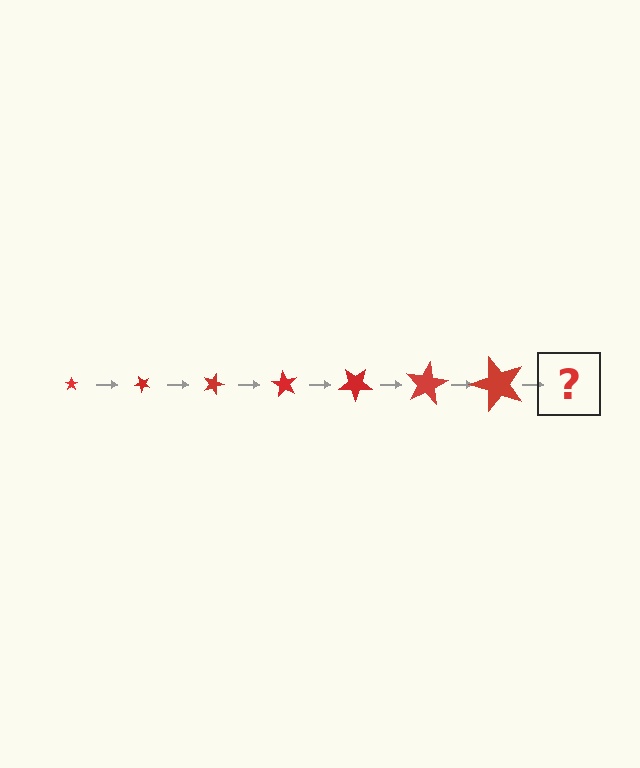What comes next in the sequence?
The next element should be a star, larger than the previous one and rotated 315 degrees from the start.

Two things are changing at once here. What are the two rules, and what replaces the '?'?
The two rules are that the star grows larger each step and it rotates 45 degrees each step. The '?' should be a star, larger than the previous one and rotated 315 degrees from the start.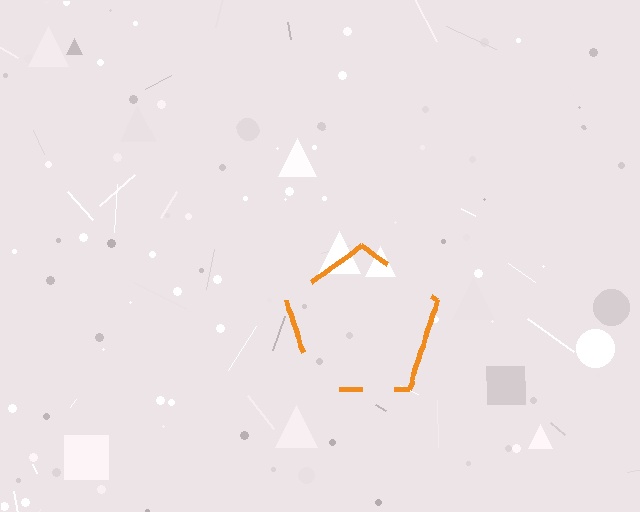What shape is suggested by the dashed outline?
The dashed outline suggests a pentagon.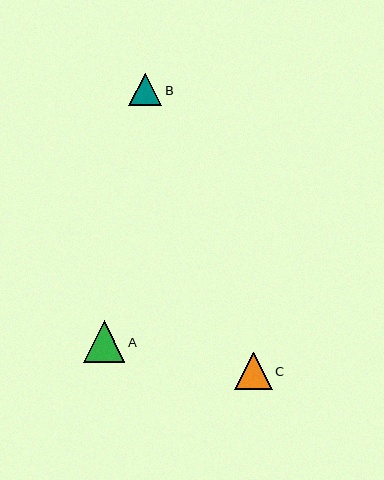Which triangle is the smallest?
Triangle B is the smallest with a size of approximately 33 pixels.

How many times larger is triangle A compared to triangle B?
Triangle A is approximately 1.3 times the size of triangle B.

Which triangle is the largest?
Triangle A is the largest with a size of approximately 42 pixels.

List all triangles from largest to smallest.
From largest to smallest: A, C, B.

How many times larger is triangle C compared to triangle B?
Triangle C is approximately 1.1 times the size of triangle B.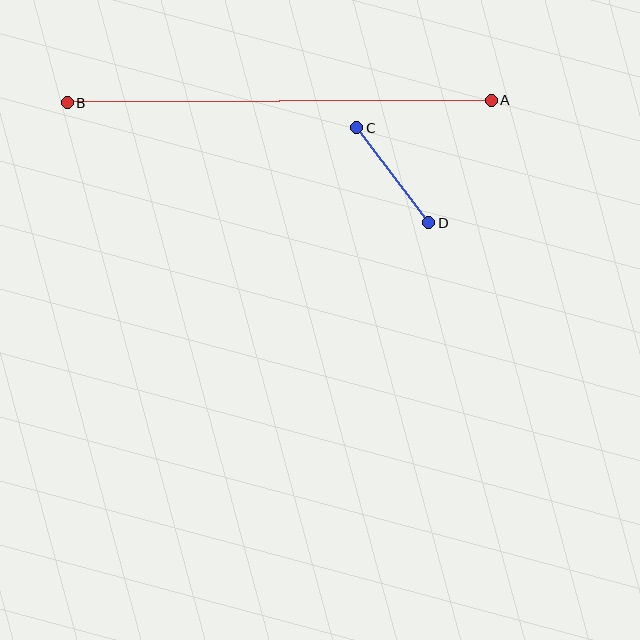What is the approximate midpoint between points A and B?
The midpoint is at approximately (279, 101) pixels.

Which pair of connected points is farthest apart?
Points A and B are farthest apart.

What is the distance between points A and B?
The distance is approximately 424 pixels.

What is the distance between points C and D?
The distance is approximately 119 pixels.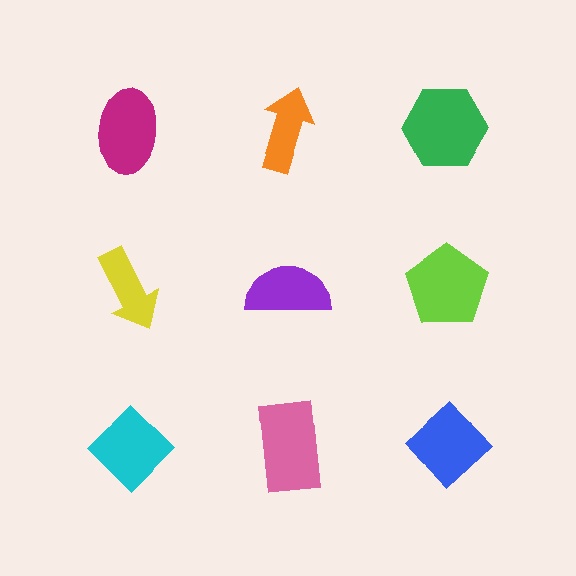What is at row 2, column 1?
A yellow arrow.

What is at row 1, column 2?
An orange arrow.